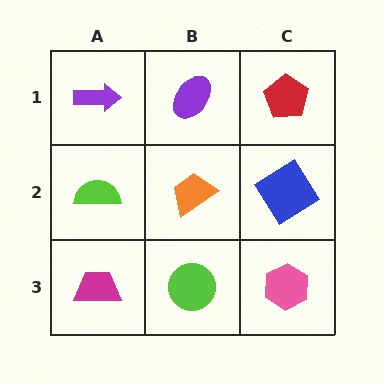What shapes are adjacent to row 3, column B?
An orange trapezoid (row 2, column B), a magenta trapezoid (row 3, column A), a pink hexagon (row 3, column C).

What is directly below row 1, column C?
A blue diamond.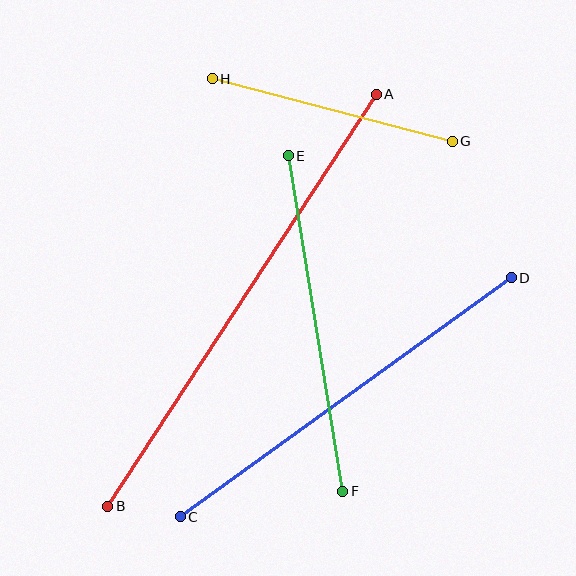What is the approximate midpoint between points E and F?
The midpoint is at approximately (315, 324) pixels.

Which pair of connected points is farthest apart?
Points A and B are farthest apart.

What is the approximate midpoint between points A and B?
The midpoint is at approximately (242, 300) pixels.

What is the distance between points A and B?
The distance is approximately 492 pixels.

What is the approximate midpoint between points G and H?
The midpoint is at approximately (332, 110) pixels.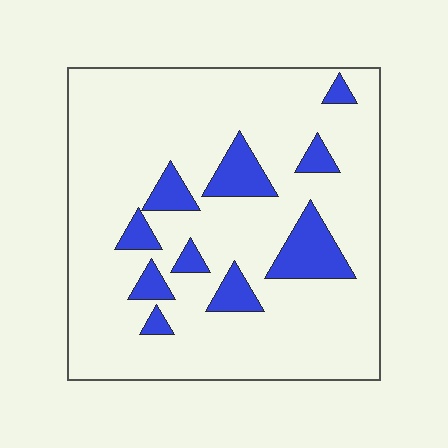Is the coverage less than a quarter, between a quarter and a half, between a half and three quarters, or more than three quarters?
Less than a quarter.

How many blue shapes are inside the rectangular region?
10.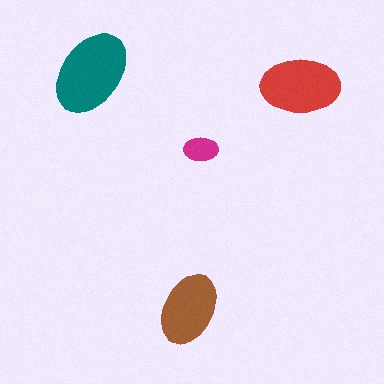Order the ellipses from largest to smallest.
the teal one, the red one, the brown one, the magenta one.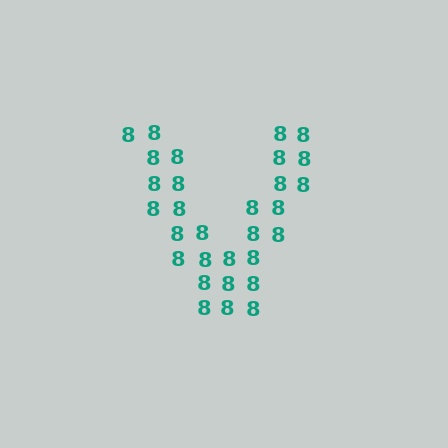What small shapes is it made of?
It is made of small digit 8's.